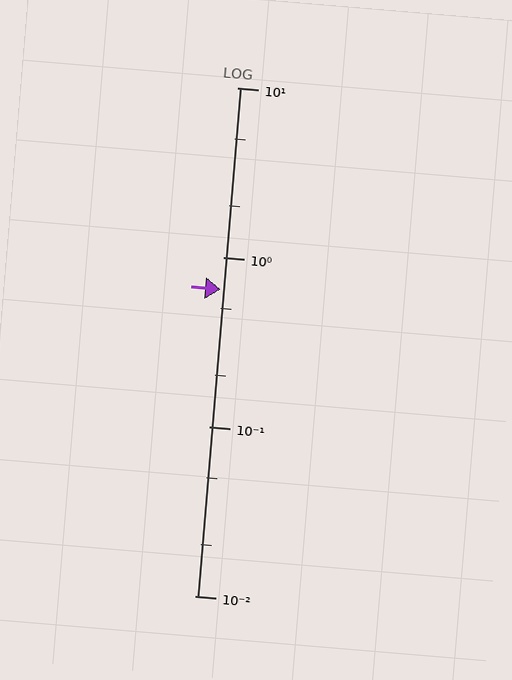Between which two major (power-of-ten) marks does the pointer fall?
The pointer is between 0.1 and 1.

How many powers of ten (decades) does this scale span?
The scale spans 3 decades, from 0.01 to 10.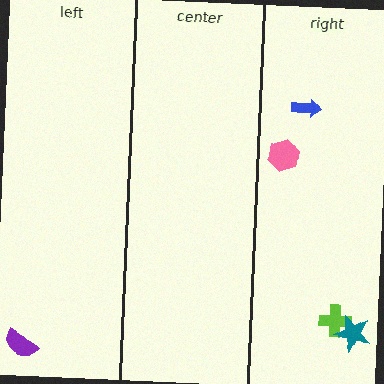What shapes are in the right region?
The pink hexagon, the lime cross, the teal star, the blue arrow.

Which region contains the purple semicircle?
The left region.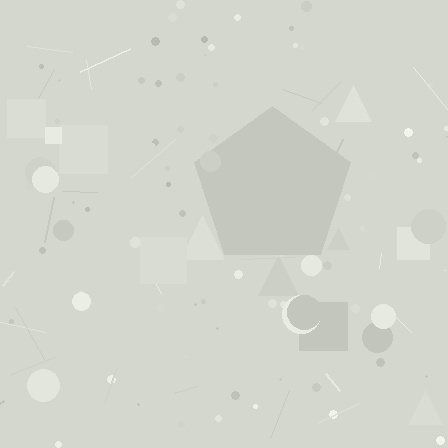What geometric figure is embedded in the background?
A pentagon is embedded in the background.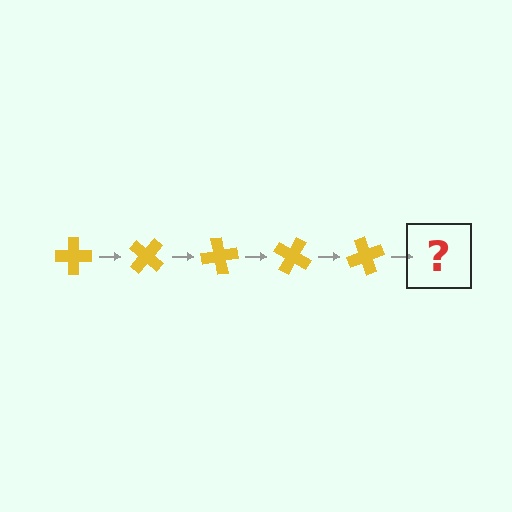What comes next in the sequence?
The next element should be a yellow cross rotated 200 degrees.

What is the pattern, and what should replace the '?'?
The pattern is that the cross rotates 40 degrees each step. The '?' should be a yellow cross rotated 200 degrees.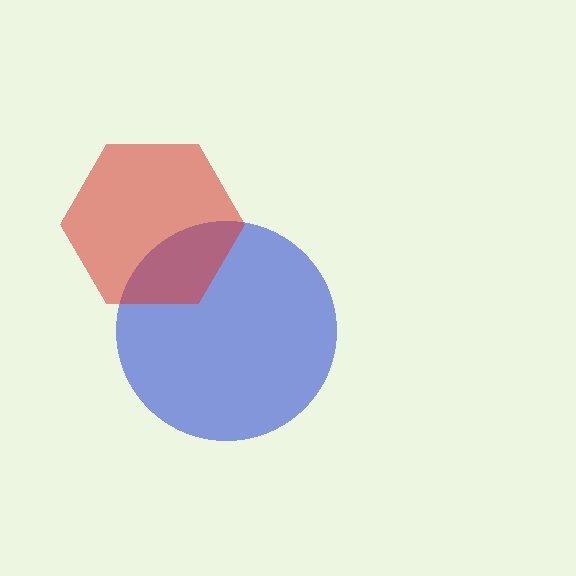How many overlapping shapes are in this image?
There are 2 overlapping shapes in the image.